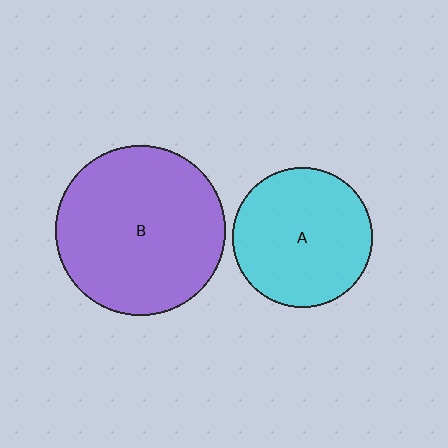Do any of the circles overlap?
No, none of the circles overlap.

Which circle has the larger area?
Circle B (purple).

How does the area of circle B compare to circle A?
Approximately 1.5 times.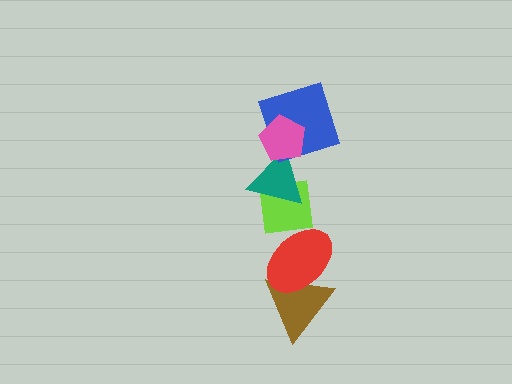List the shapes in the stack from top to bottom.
From top to bottom: the pink pentagon, the blue square, the teal triangle, the lime square, the red ellipse, the brown triangle.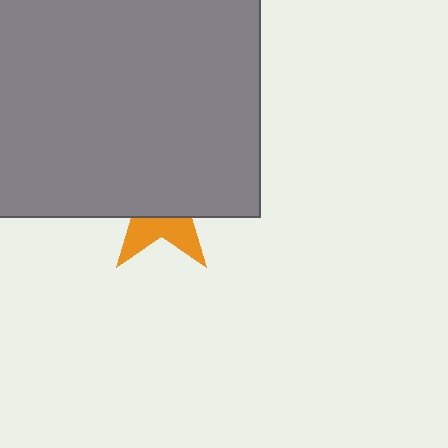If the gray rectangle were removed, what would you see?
You would see the complete orange star.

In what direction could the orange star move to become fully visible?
The orange star could move down. That would shift it out from behind the gray rectangle entirely.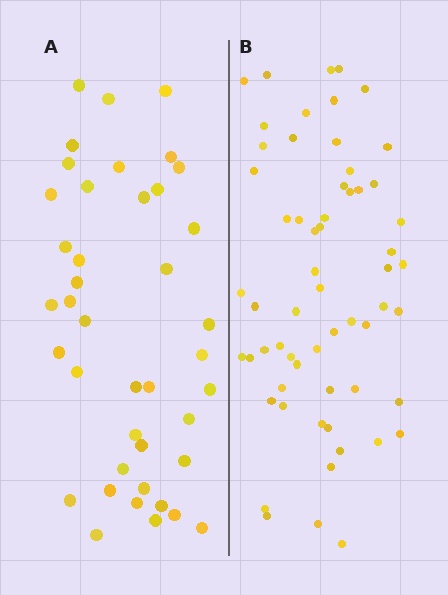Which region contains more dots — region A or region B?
Region B (the right region) has more dots.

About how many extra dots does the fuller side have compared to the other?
Region B has approximately 20 more dots than region A.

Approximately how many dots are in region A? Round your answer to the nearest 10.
About 40 dots. (The exact count is 41, which rounds to 40.)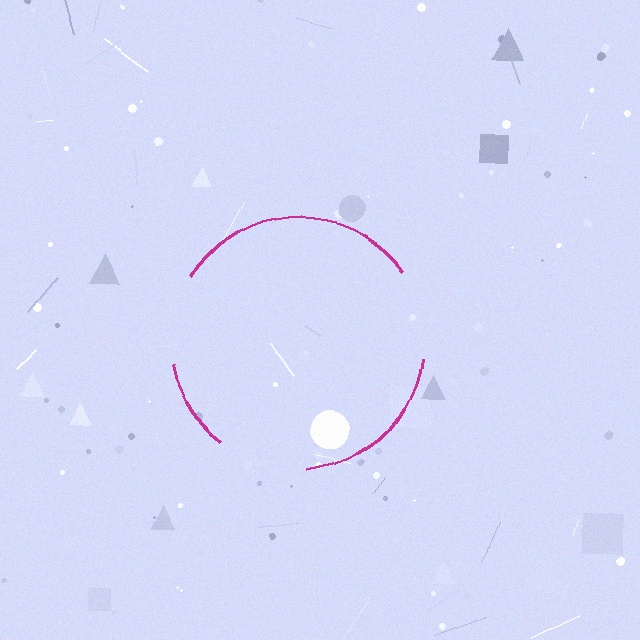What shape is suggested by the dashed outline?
The dashed outline suggests a circle.